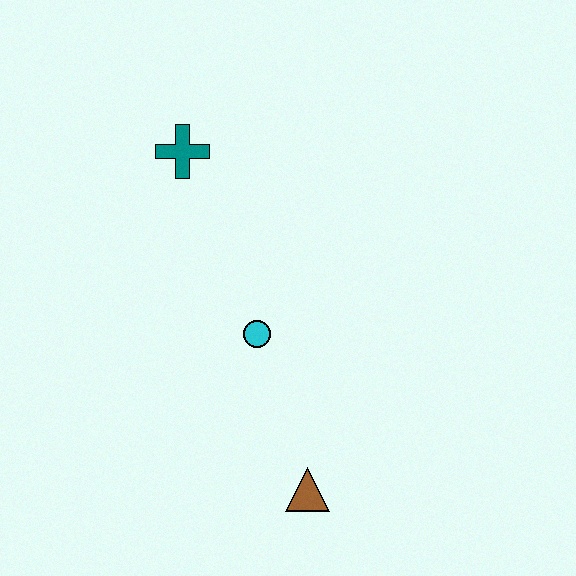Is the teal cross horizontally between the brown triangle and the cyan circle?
No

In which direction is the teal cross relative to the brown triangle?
The teal cross is above the brown triangle.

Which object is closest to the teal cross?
The cyan circle is closest to the teal cross.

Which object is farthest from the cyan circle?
The teal cross is farthest from the cyan circle.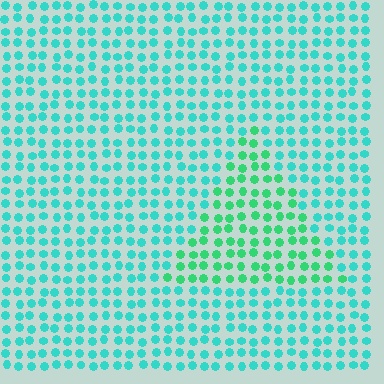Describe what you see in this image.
The image is filled with small cyan elements in a uniform arrangement. A triangle-shaped region is visible where the elements are tinted to a slightly different hue, forming a subtle color boundary.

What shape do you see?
I see a triangle.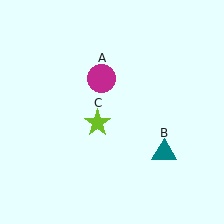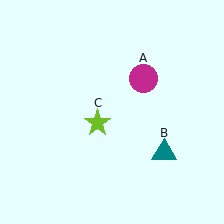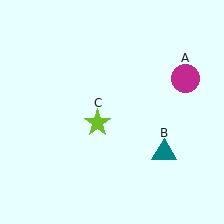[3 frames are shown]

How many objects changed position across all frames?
1 object changed position: magenta circle (object A).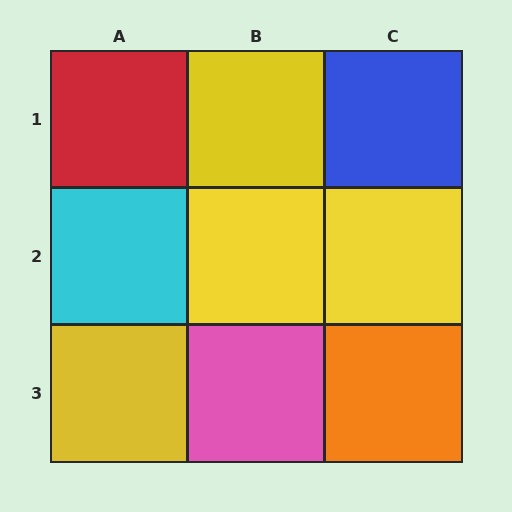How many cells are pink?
1 cell is pink.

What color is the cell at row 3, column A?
Yellow.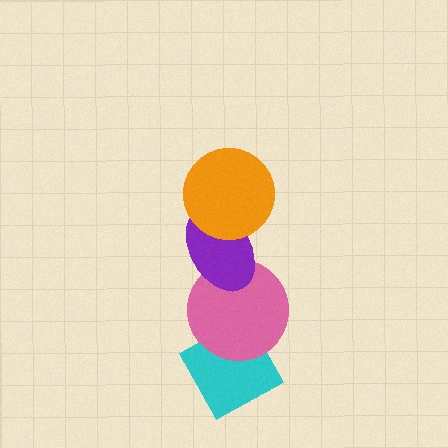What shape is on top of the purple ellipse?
The orange circle is on top of the purple ellipse.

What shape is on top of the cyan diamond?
The pink circle is on top of the cyan diamond.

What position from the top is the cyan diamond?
The cyan diamond is 4th from the top.